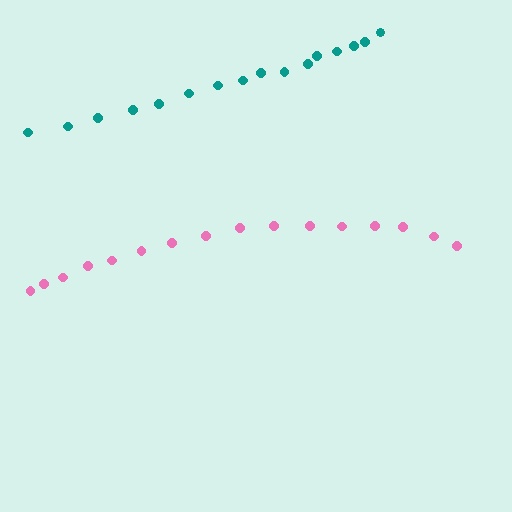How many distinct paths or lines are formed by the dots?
There are 2 distinct paths.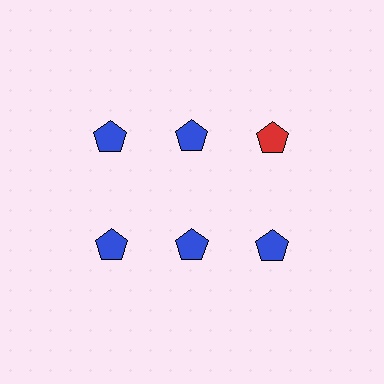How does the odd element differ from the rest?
It has a different color: red instead of blue.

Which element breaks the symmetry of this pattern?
The red pentagon in the top row, center column breaks the symmetry. All other shapes are blue pentagons.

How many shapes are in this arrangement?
There are 6 shapes arranged in a grid pattern.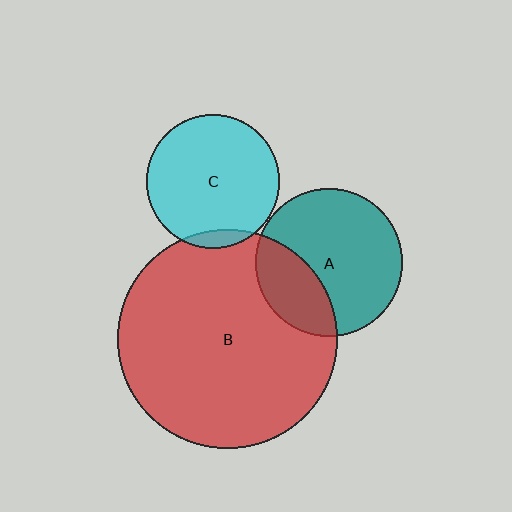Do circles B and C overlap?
Yes.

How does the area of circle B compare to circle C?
Approximately 2.7 times.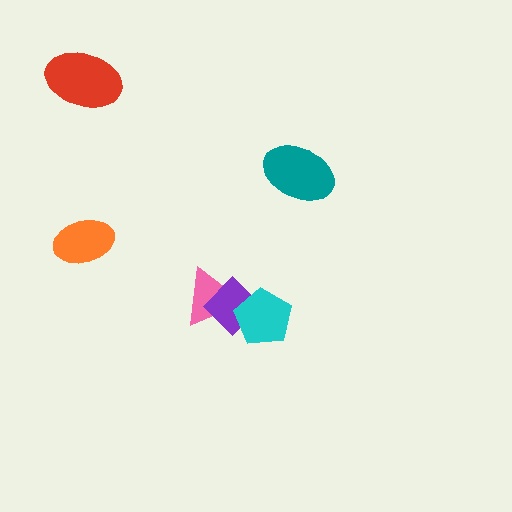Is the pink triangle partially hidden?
Yes, it is partially covered by another shape.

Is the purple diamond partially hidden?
Yes, it is partially covered by another shape.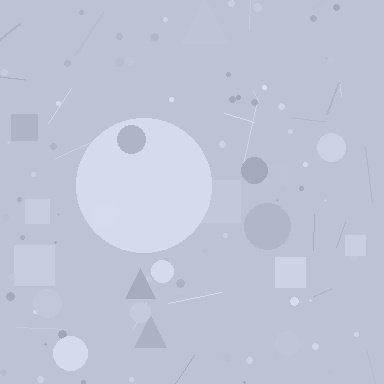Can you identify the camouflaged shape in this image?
The camouflaged shape is a circle.